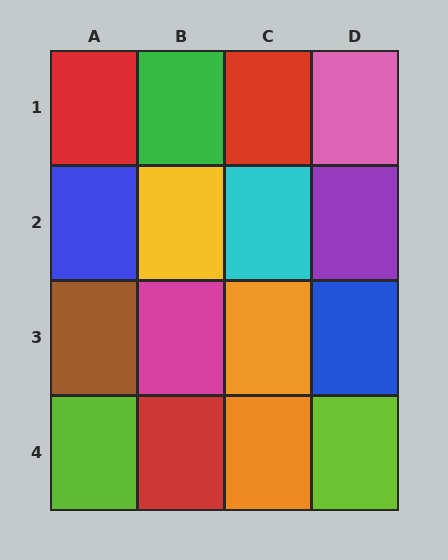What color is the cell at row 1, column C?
Red.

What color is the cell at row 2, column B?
Yellow.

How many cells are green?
1 cell is green.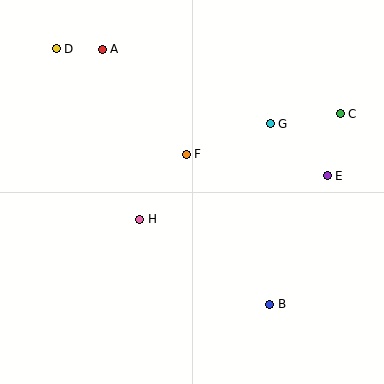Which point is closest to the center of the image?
Point F at (186, 154) is closest to the center.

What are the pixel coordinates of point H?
Point H is at (140, 219).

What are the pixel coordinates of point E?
Point E is at (327, 176).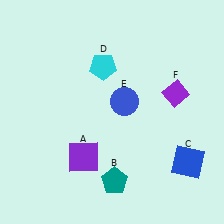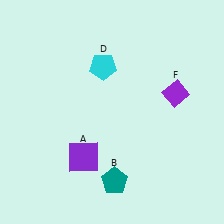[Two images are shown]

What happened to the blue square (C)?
The blue square (C) was removed in Image 2. It was in the bottom-right area of Image 1.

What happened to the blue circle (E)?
The blue circle (E) was removed in Image 2. It was in the top-right area of Image 1.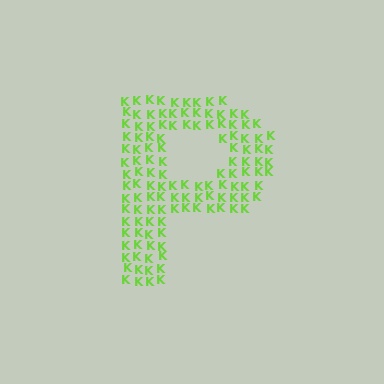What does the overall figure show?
The overall figure shows the letter P.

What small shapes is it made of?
It is made of small letter K's.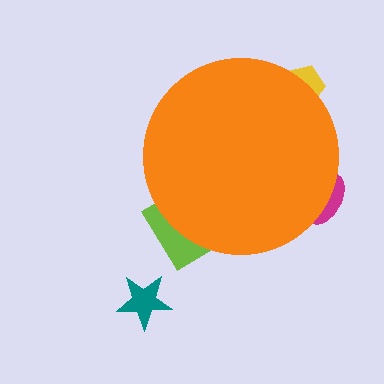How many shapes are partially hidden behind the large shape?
3 shapes are partially hidden.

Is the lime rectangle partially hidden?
Yes, the lime rectangle is partially hidden behind the orange circle.